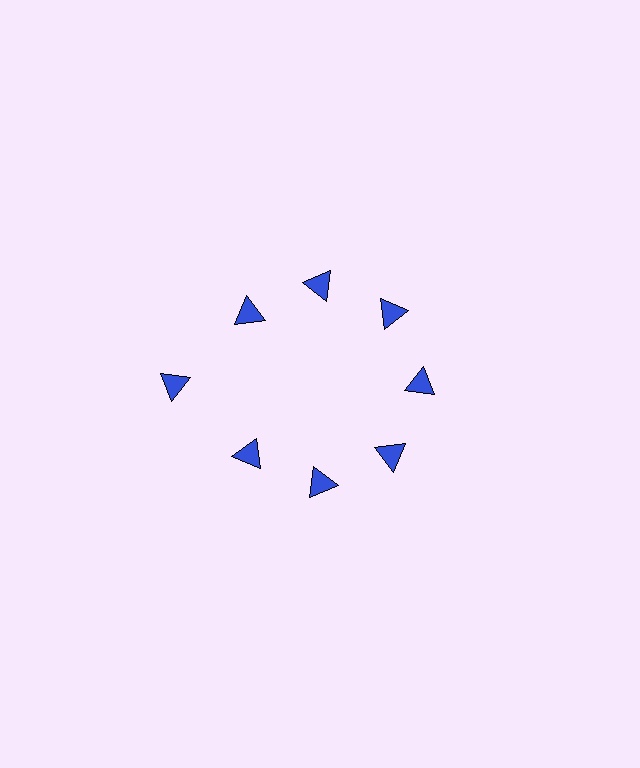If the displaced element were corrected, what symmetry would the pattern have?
It would have 8-fold rotational symmetry — the pattern would map onto itself every 45 degrees.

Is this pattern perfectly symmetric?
No. The 8 blue triangles are arranged in a ring, but one element near the 9 o'clock position is pushed outward from the center, breaking the 8-fold rotational symmetry.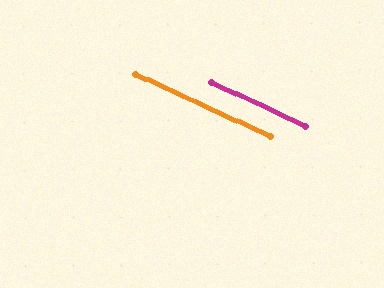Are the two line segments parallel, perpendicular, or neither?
Parallel — their directions differ by only 0.1°.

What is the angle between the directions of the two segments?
Approximately 0 degrees.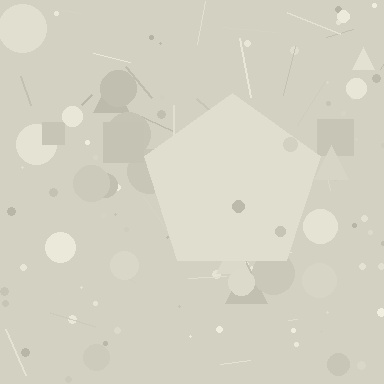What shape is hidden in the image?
A pentagon is hidden in the image.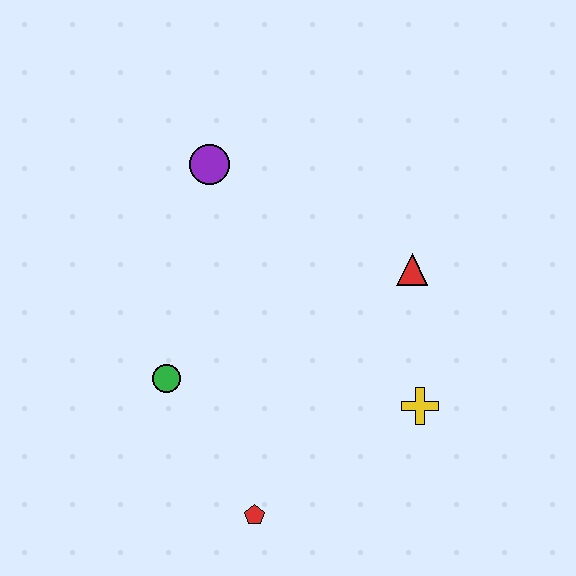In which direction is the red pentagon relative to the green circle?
The red pentagon is below the green circle.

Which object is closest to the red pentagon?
The green circle is closest to the red pentagon.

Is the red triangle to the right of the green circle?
Yes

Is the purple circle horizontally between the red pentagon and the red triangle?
No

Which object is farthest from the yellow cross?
The purple circle is farthest from the yellow cross.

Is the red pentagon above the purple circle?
No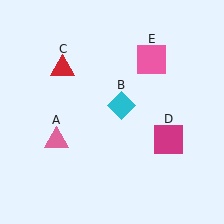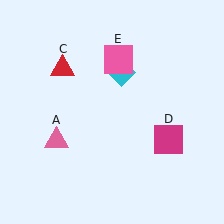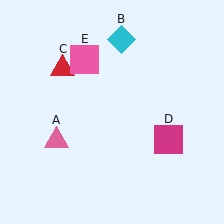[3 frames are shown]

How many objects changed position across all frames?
2 objects changed position: cyan diamond (object B), pink square (object E).